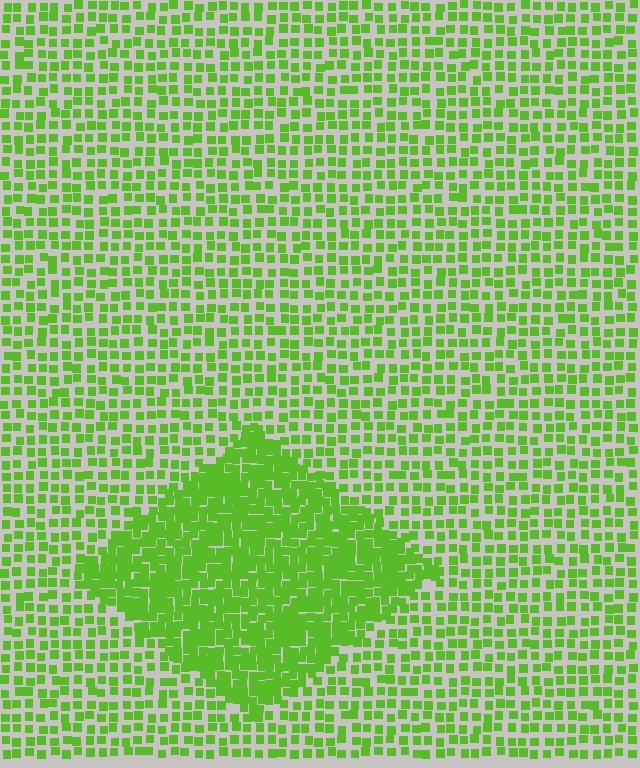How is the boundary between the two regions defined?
The boundary is defined by a change in element density (approximately 2.1x ratio). All elements are the same color, size, and shape.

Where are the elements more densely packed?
The elements are more densely packed inside the diamond boundary.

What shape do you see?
I see a diamond.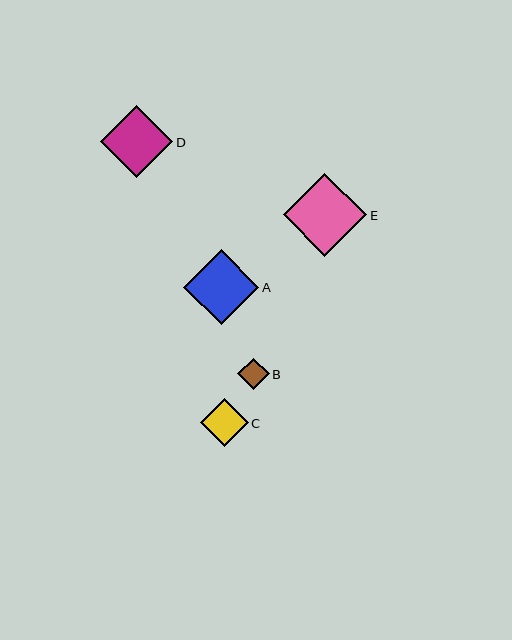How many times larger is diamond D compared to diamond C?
Diamond D is approximately 1.5 times the size of diamond C.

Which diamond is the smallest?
Diamond B is the smallest with a size of approximately 32 pixels.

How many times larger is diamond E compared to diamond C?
Diamond E is approximately 1.7 times the size of diamond C.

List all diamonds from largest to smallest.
From largest to smallest: E, A, D, C, B.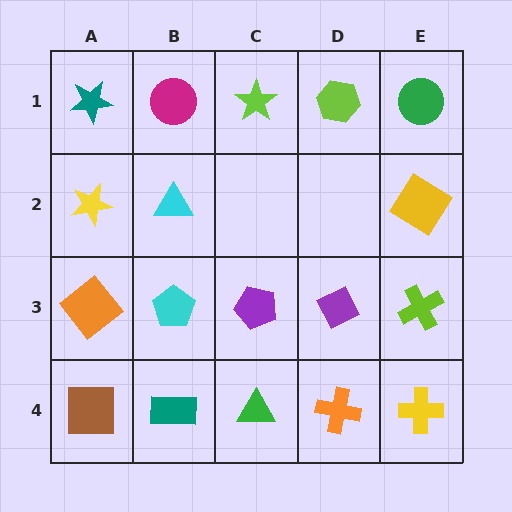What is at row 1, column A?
A teal star.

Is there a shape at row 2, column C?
No, that cell is empty.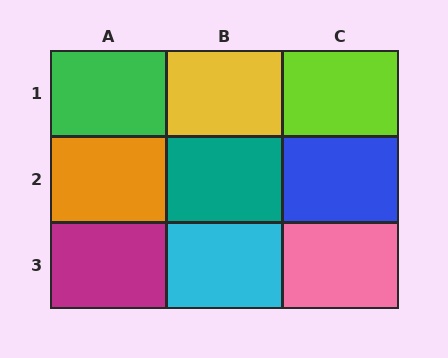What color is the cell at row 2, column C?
Blue.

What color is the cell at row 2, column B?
Teal.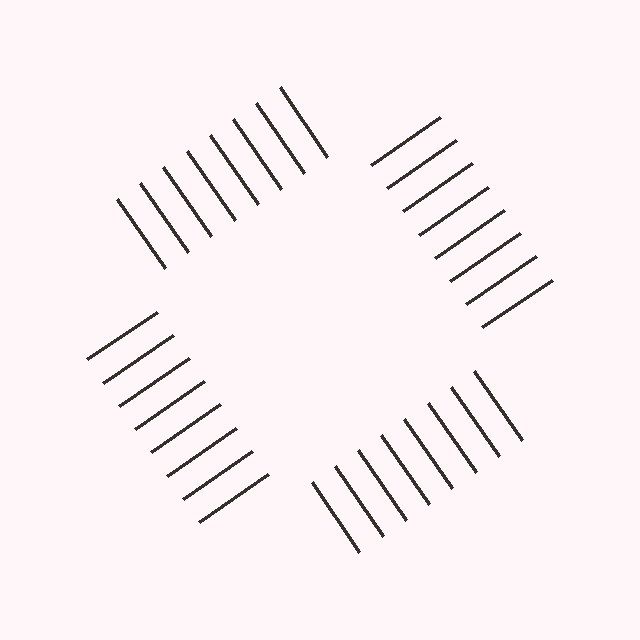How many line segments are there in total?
32 — 8 along each of the 4 edges.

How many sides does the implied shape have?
4 sides — the line-ends trace a square.